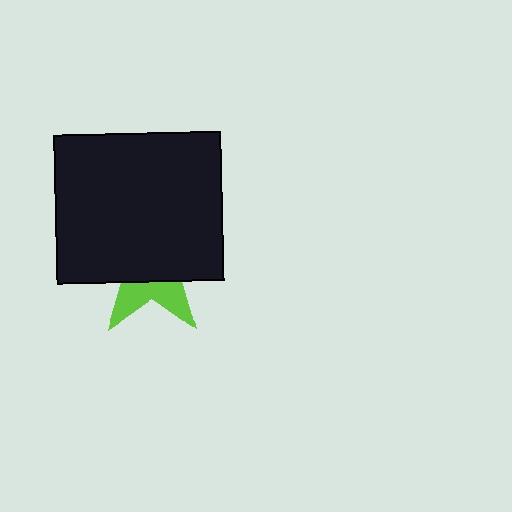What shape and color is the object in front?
The object in front is a black rectangle.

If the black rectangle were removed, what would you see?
You would see the complete lime star.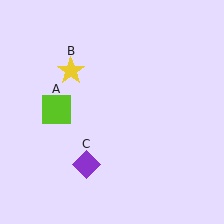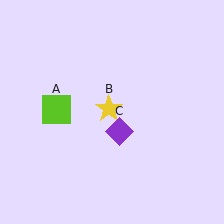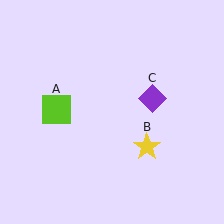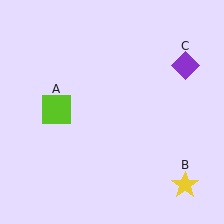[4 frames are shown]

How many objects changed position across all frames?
2 objects changed position: yellow star (object B), purple diamond (object C).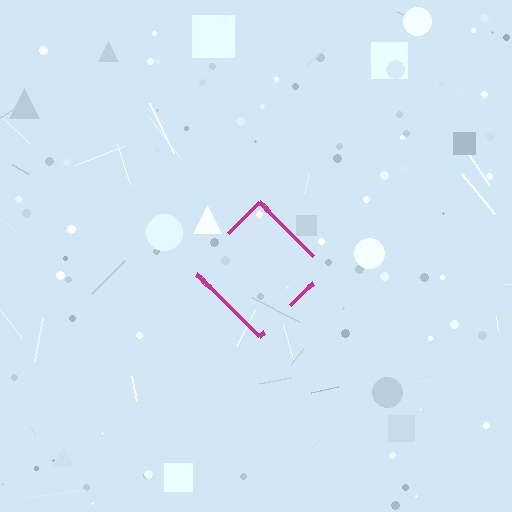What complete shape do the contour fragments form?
The contour fragments form a diamond.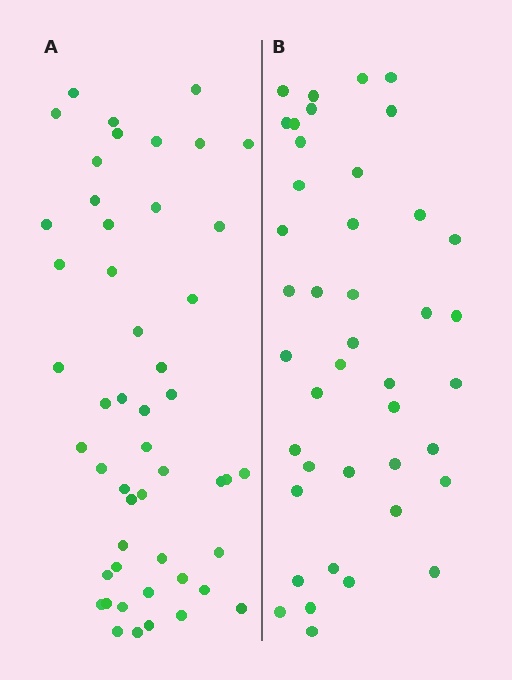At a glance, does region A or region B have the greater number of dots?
Region A (the left region) has more dots.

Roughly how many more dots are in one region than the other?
Region A has roughly 8 or so more dots than region B.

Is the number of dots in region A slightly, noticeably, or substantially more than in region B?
Region A has only slightly more — the two regions are fairly close. The ratio is roughly 1.2 to 1.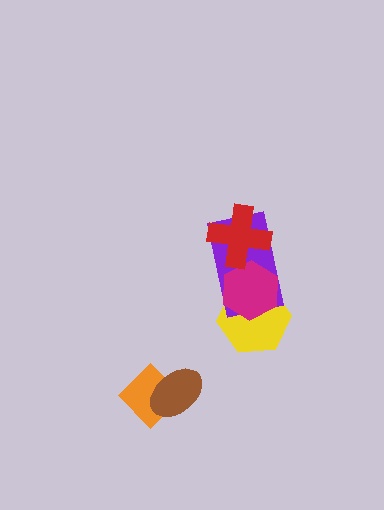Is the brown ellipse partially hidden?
No, no other shape covers it.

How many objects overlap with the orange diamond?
1 object overlaps with the orange diamond.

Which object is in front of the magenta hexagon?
The red cross is in front of the magenta hexagon.